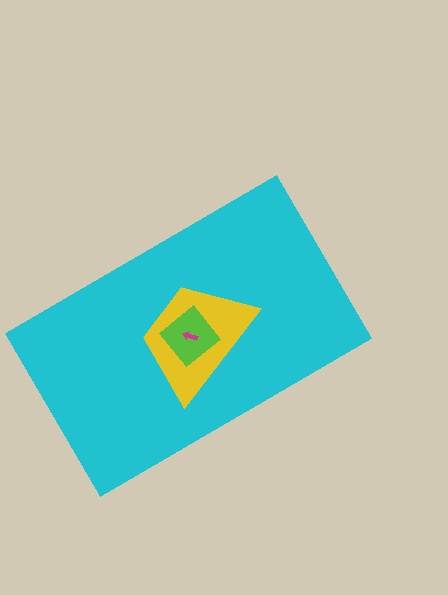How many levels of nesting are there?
4.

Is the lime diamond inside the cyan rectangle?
Yes.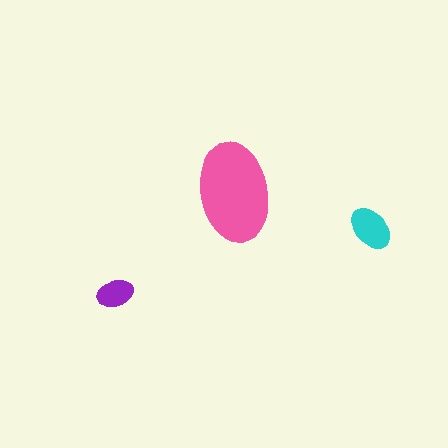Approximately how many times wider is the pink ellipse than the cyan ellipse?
About 2 times wider.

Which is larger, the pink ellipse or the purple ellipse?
The pink one.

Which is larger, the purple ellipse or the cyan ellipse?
The cyan one.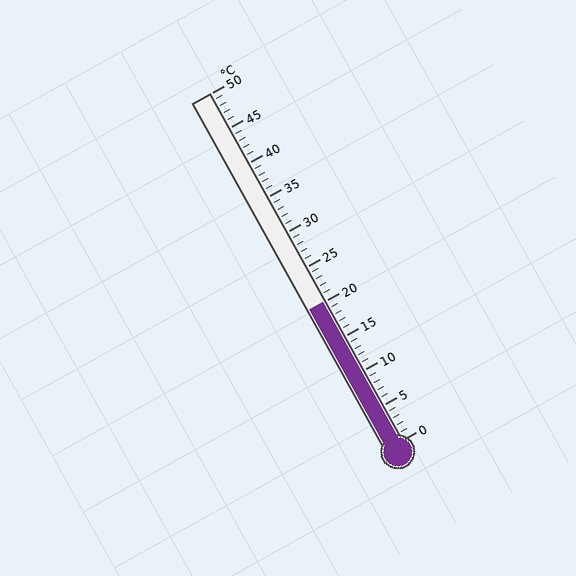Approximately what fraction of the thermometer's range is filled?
The thermometer is filled to approximately 40% of its range.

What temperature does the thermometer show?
The thermometer shows approximately 20°C.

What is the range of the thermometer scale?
The thermometer scale ranges from 0°C to 50°C.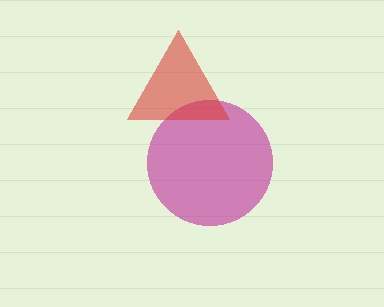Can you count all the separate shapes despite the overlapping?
Yes, there are 2 separate shapes.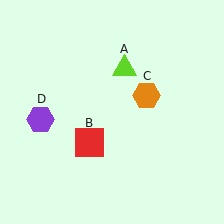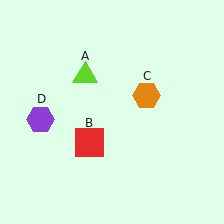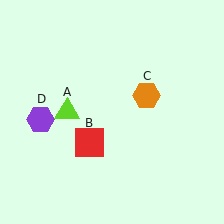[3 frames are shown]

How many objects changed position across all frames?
1 object changed position: lime triangle (object A).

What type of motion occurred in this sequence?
The lime triangle (object A) rotated counterclockwise around the center of the scene.